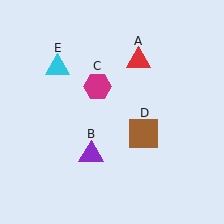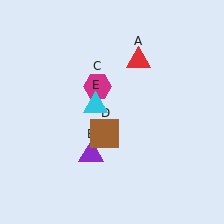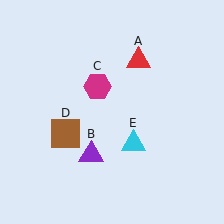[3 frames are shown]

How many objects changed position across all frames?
2 objects changed position: brown square (object D), cyan triangle (object E).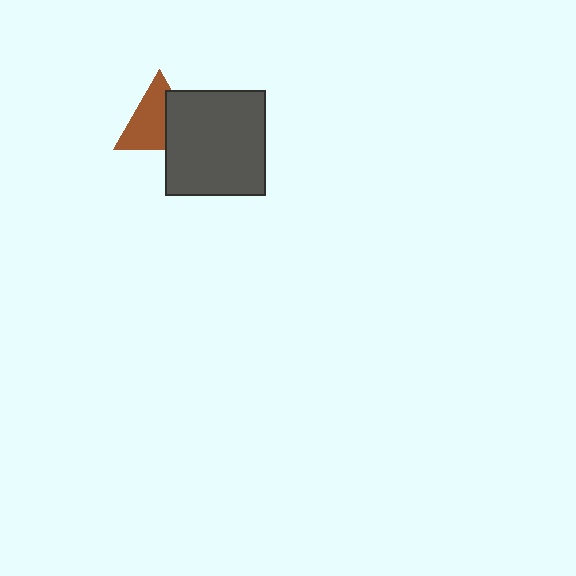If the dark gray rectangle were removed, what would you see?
You would see the complete brown triangle.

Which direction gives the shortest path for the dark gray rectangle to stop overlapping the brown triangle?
Moving right gives the shortest separation.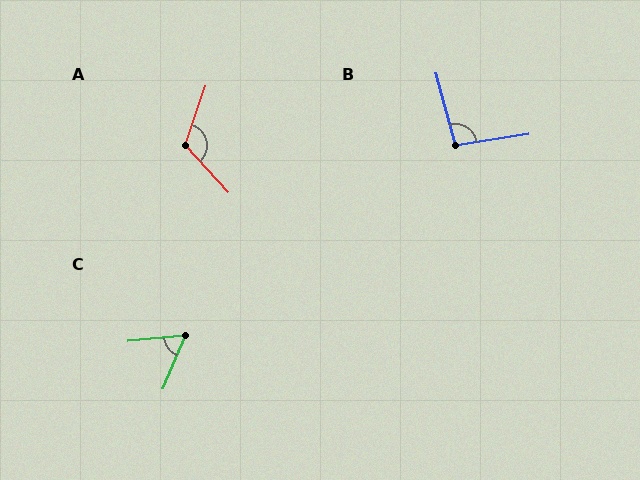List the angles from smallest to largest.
C (61°), B (96°), A (118°).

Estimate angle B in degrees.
Approximately 96 degrees.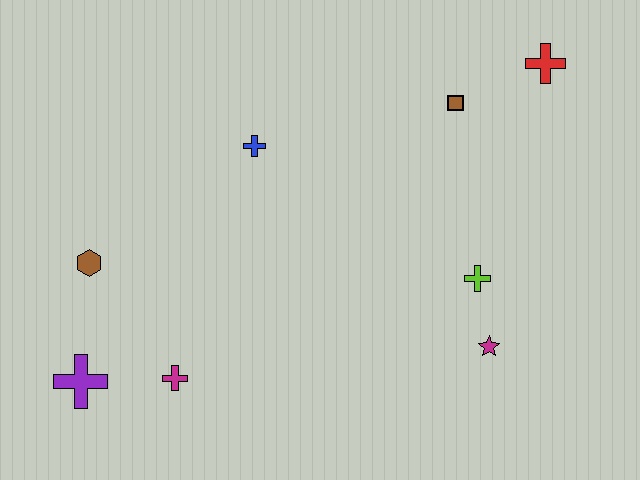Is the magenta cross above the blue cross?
No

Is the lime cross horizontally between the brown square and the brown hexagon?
No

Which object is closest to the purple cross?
The magenta cross is closest to the purple cross.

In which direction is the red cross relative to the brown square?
The red cross is to the right of the brown square.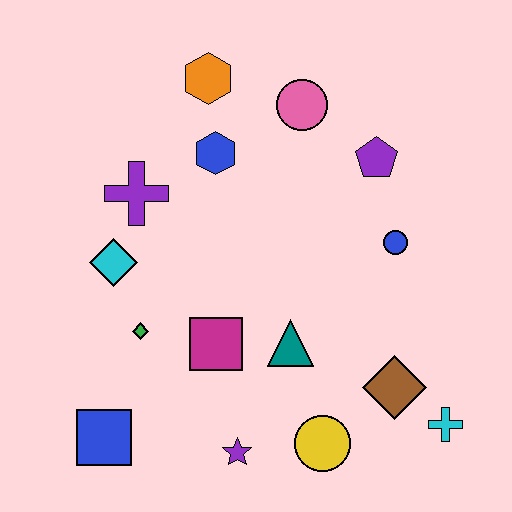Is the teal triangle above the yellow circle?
Yes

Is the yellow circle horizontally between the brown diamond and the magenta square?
Yes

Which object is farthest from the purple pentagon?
The blue square is farthest from the purple pentagon.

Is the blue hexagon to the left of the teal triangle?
Yes